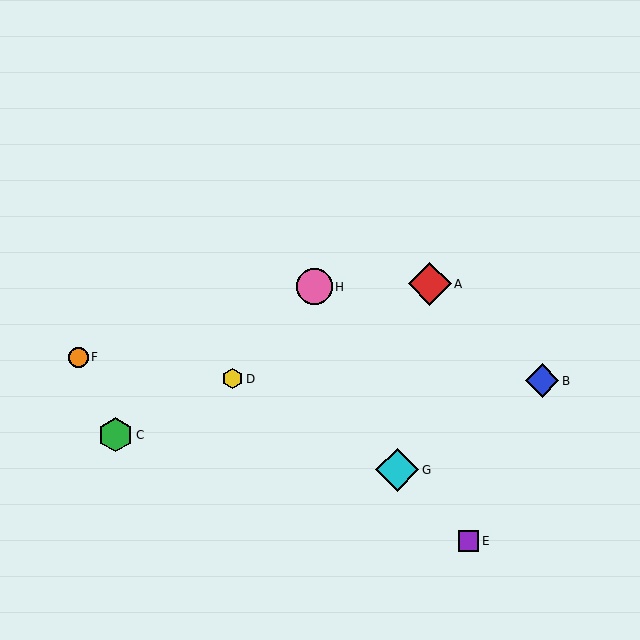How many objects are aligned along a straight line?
3 objects (A, C, D) are aligned along a straight line.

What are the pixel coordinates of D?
Object D is at (233, 379).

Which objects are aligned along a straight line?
Objects A, C, D are aligned along a straight line.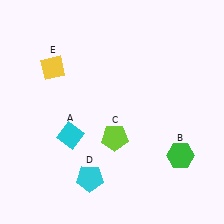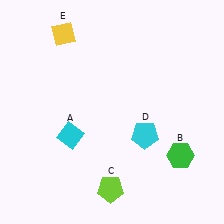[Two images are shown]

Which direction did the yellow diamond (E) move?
The yellow diamond (E) moved up.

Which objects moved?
The objects that moved are: the lime pentagon (C), the cyan pentagon (D), the yellow diamond (E).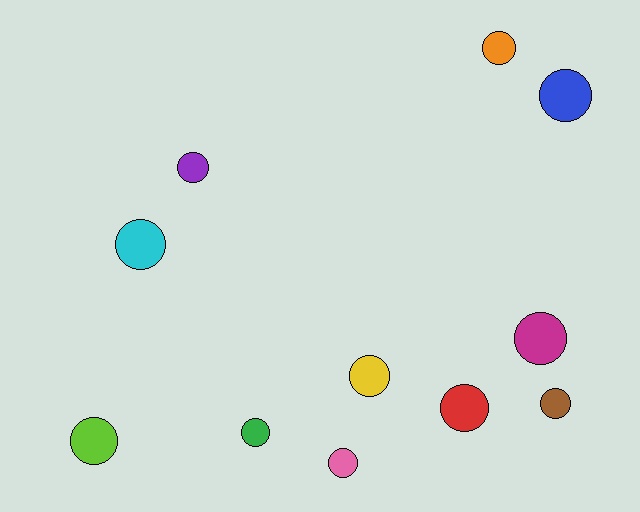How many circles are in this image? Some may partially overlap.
There are 11 circles.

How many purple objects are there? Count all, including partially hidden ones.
There is 1 purple object.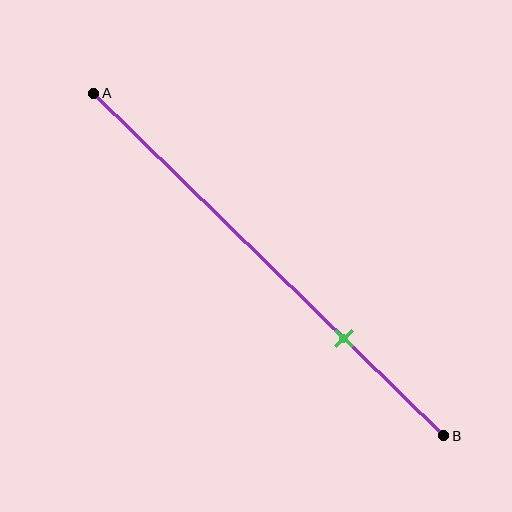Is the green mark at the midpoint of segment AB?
No, the mark is at about 70% from A, not at the 50% midpoint.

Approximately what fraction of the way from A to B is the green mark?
The green mark is approximately 70% of the way from A to B.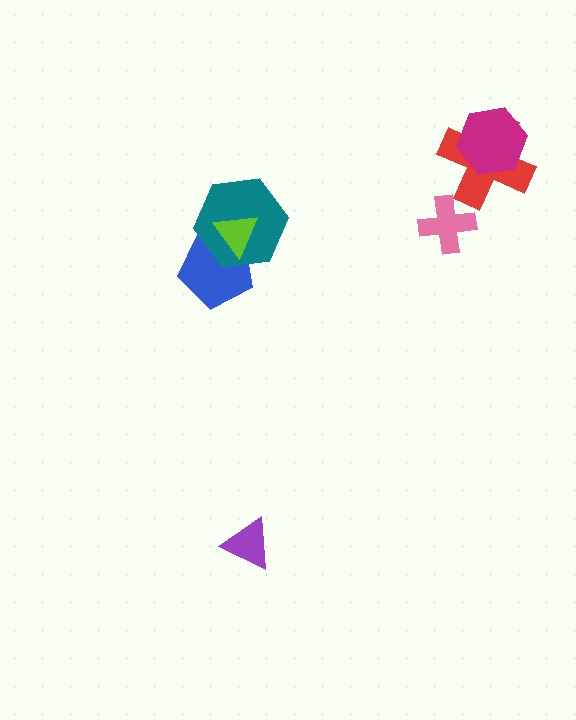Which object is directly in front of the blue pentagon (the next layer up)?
The teal hexagon is directly in front of the blue pentagon.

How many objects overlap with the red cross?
1 object overlaps with the red cross.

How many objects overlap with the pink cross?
0 objects overlap with the pink cross.